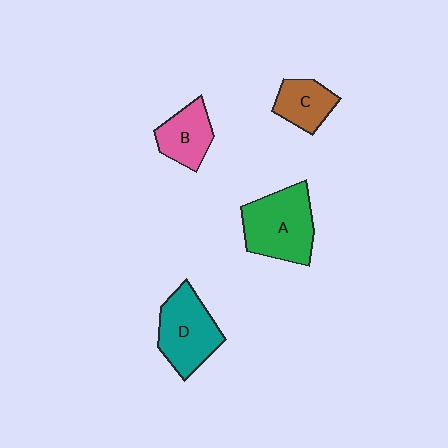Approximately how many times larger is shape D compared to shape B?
Approximately 1.5 times.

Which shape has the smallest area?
Shape C (brown).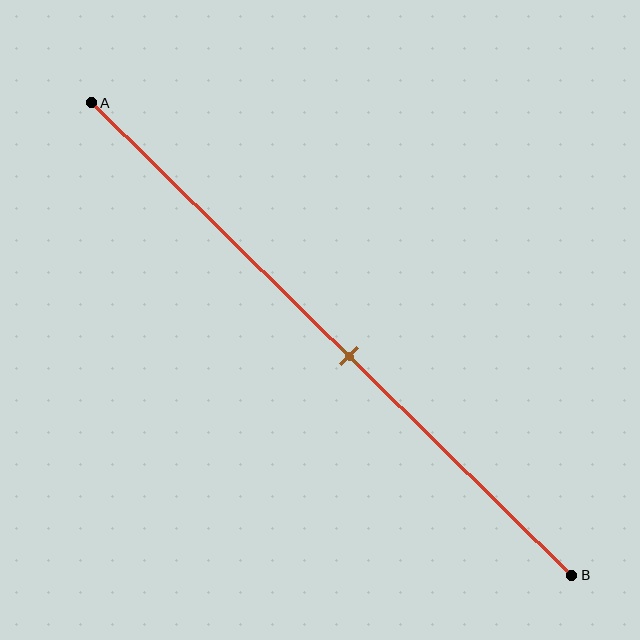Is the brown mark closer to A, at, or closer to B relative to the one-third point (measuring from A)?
The brown mark is closer to point B than the one-third point of segment AB.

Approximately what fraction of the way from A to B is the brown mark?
The brown mark is approximately 55% of the way from A to B.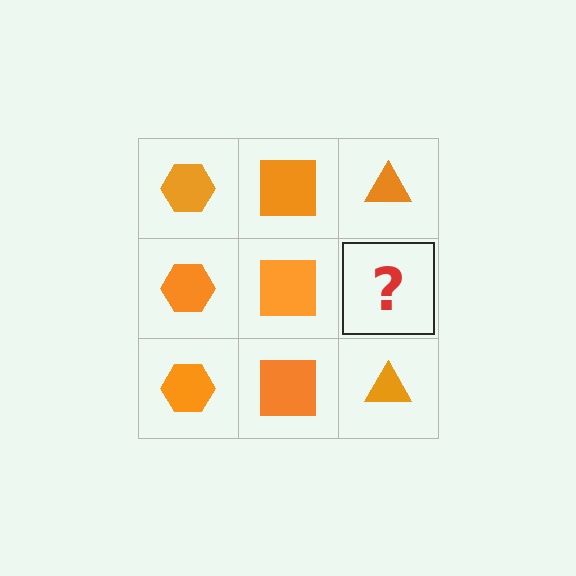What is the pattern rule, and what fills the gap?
The rule is that each column has a consistent shape. The gap should be filled with an orange triangle.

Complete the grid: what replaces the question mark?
The question mark should be replaced with an orange triangle.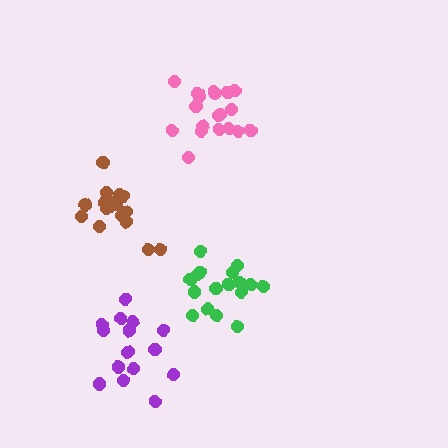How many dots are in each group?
Group 1: 18 dots, Group 2: 19 dots, Group 3: 16 dots, Group 4: 17 dots (70 total).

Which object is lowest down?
The purple cluster is bottommost.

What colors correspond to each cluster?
The clusters are colored: brown, pink, purple, green.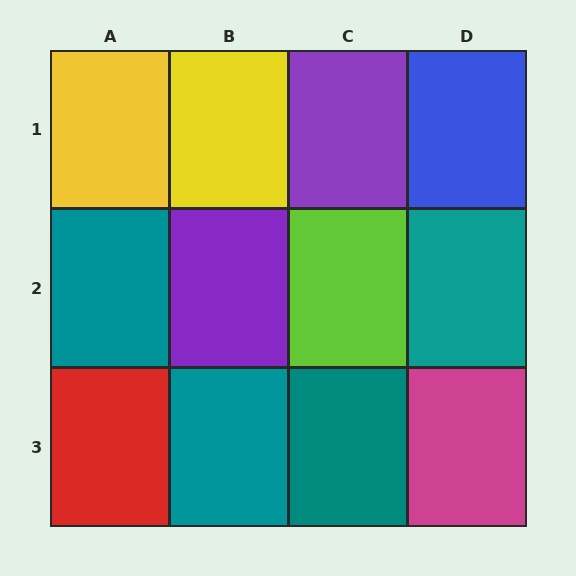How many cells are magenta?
1 cell is magenta.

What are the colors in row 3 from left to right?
Red, teal, teal, magenta.